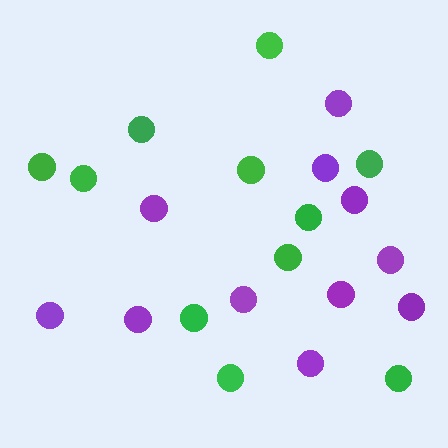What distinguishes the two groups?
There are 2 groups: one group of purple circles (11) and one group of green circles (11).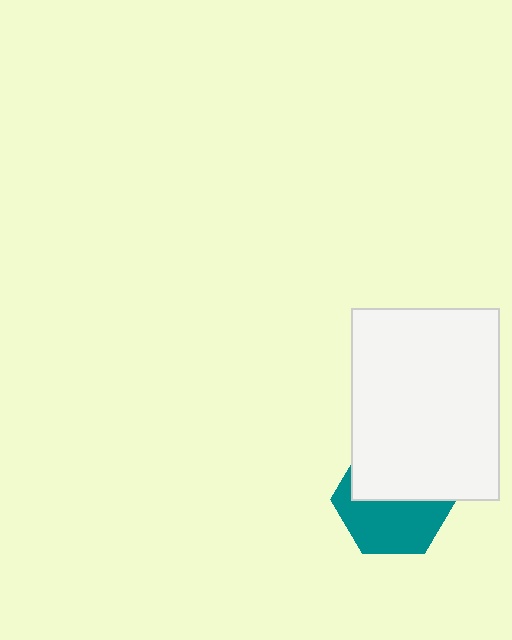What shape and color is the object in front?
The object in front is a white rectangle.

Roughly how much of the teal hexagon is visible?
About half of it is visible (roughly 52%).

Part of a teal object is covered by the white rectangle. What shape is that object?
It is a hexagon.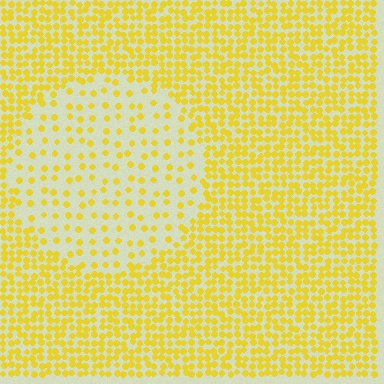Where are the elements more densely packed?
The elements are more densely packed outside the circle boundary.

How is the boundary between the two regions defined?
The boundary is defined by a change in element density (approximately 2.7x ratio). All elements are the same color, size, and shape.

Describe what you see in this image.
The image contains small yellow elements arranged at two different densities. A circle-shaped region is visible where the elements are less densely packed than the surrounding area.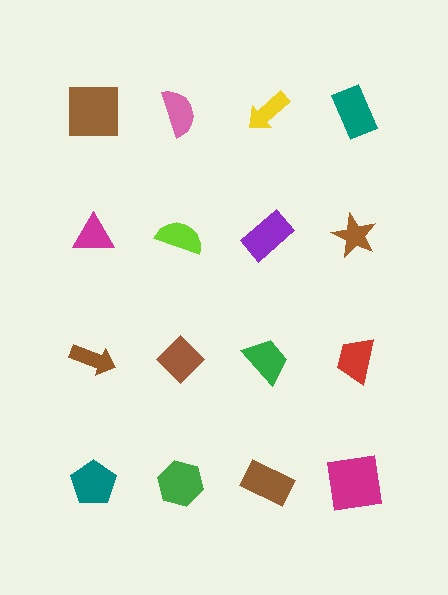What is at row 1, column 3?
A yellow arrow.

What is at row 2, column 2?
A lime semicircle.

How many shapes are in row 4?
4 shapes.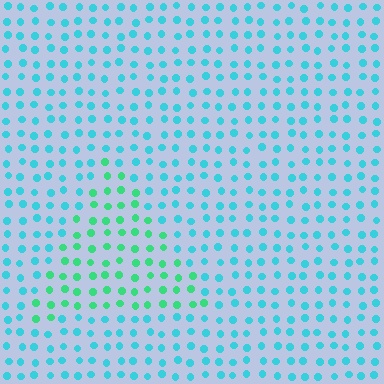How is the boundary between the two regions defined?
The boundary is defined purely by a slight shift in hue (about 39 degrees). Spacing, size, and orientation are identical on both sides.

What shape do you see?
I see a triangle.